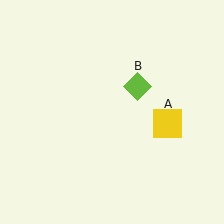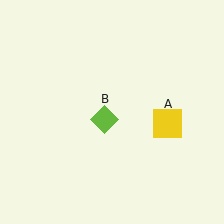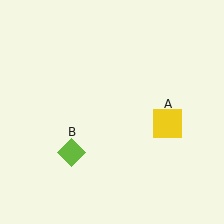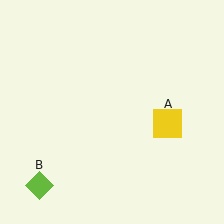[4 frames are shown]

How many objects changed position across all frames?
1 object changed position: lime diamond (object B).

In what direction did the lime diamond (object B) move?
The lime diamond (object B) moved down and to the left.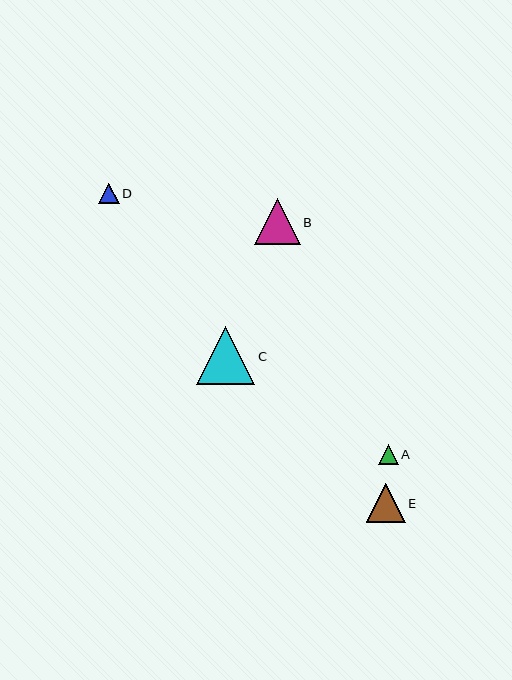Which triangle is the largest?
Triangle C is the largest with a size of approximately 58 pixels.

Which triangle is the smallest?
Triangle A is the smallest with a size of approximately 20 pixels.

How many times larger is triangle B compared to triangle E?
Triangle B is approximately 1.2 times the size of triangle E.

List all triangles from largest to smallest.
From largest to smallest: C, B, E, D, A.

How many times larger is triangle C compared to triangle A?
Triangle C is approximately 3.0 times the size of triangle A.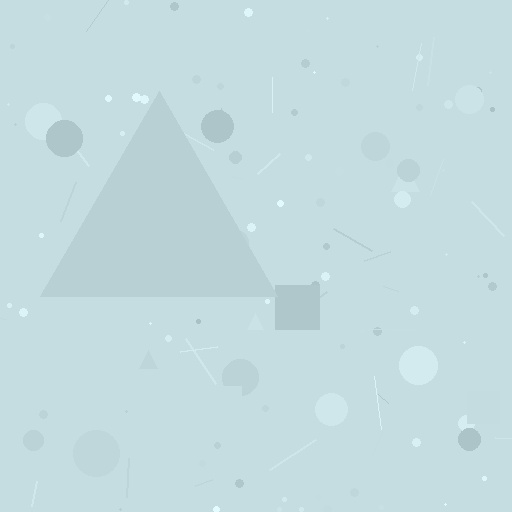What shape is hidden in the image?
A triangle is hidden in the image.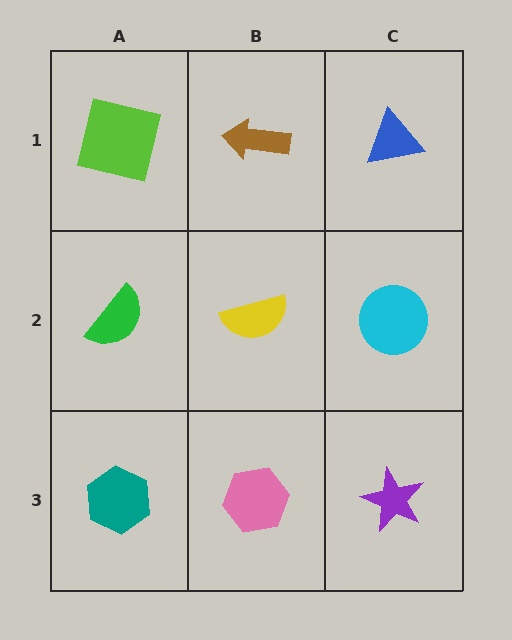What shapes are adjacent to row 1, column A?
A green semicircle (row 2, column A), a brown arrow (row 1, column B).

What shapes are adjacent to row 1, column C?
A cyan circle (row 2, column C), a brown arrow (row 1, column B).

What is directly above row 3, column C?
A cyan circle.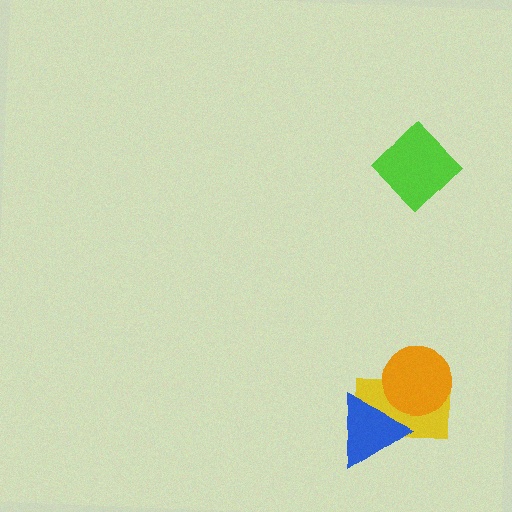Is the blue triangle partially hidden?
No, no other shape covers it.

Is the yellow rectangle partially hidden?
Yes, it is partially covered by another shape.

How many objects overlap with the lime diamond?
0 objects overlap with the lime diamond.